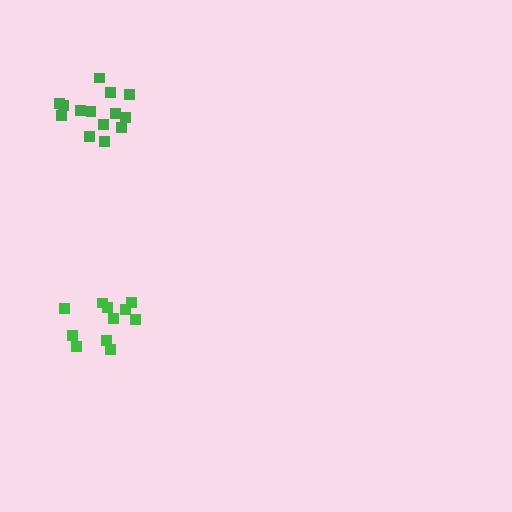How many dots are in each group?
Group 1: 14 dots, Group 2: 11 dots (25 total).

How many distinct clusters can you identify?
There are 2 distinct clusters.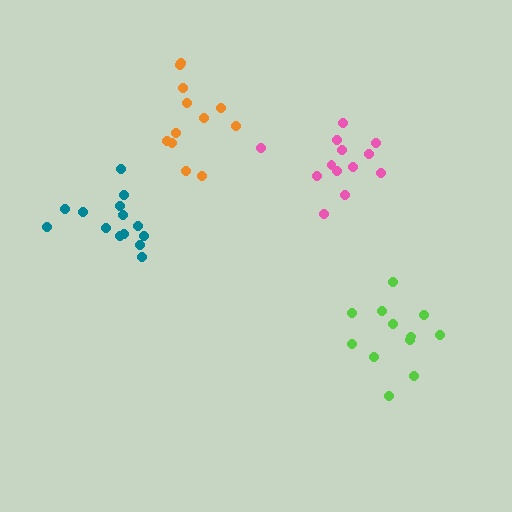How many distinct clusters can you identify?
There are 4 distinct clusters.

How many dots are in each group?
Group 1: 13 dots, Group 2: 12 dots, Group 3: 14 dots, Group 4: 12 dots (51 total).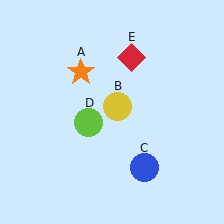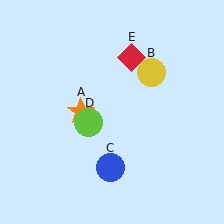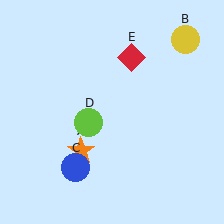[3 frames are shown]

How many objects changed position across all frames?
3 objects changed position: orange star (object A), yellow circle (object B), blue circle (object C).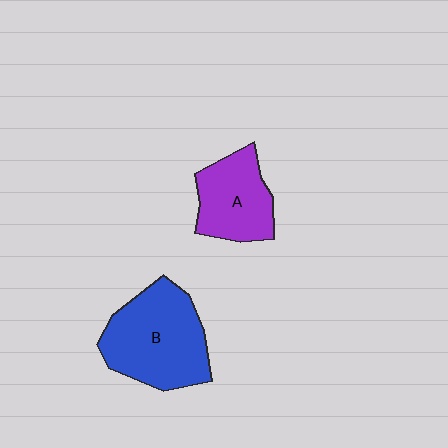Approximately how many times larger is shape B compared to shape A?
Approximately 1.5 times.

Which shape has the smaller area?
Shape A (purple).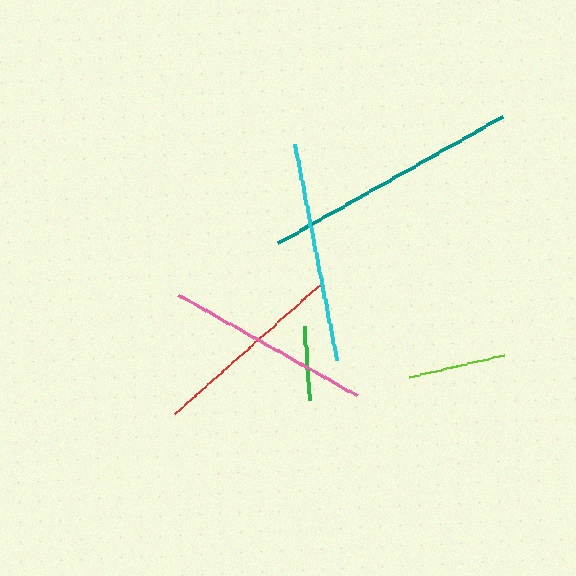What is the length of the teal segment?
The teal segment is approximately 259 pixels long.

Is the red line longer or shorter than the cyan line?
The cyan line is longer than the red line.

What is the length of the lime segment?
The lime segment is approximately 98 pixels long.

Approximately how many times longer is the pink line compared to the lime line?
The pink line is approximately 2.1 times the length of the lime line.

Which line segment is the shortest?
The green line is the shortest at approximately 73 pixels.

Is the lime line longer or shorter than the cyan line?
The cyan line is longer than the lime line.